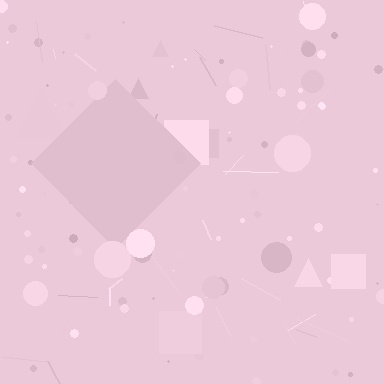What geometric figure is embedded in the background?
A diamond is embedded in the background.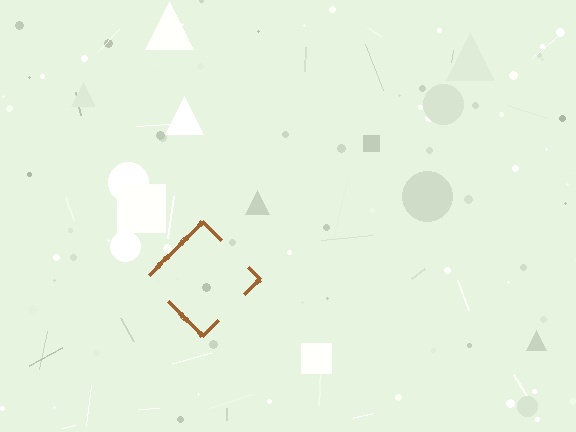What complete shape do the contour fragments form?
The contour fragments form a diamond.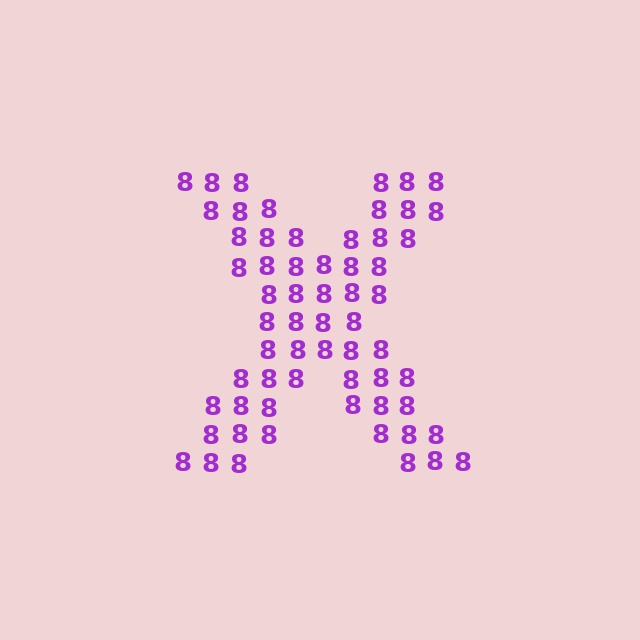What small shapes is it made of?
It is made of small digit 8's.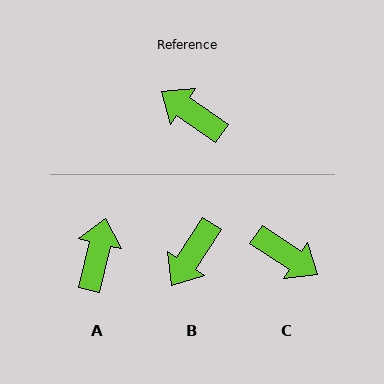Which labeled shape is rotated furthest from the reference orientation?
C, about 179 degrees away.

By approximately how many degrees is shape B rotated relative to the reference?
Approximately 91 degrees counter-clockwise.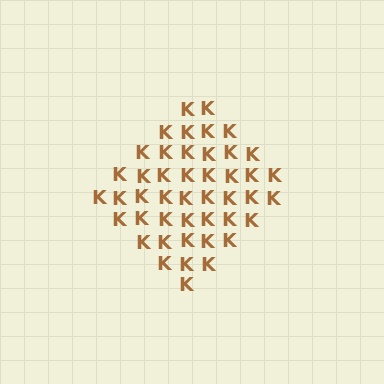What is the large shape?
The large shape is a diamond.